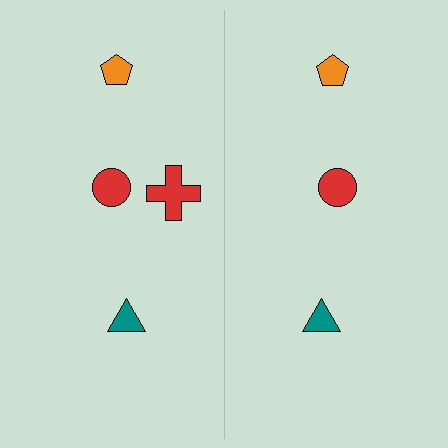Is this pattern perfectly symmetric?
No, the pattern is not perfectly symmetric. A red cross is missing from the right side.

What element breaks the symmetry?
A red cross is missing from the right side.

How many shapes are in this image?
There are 7 shapes in this image.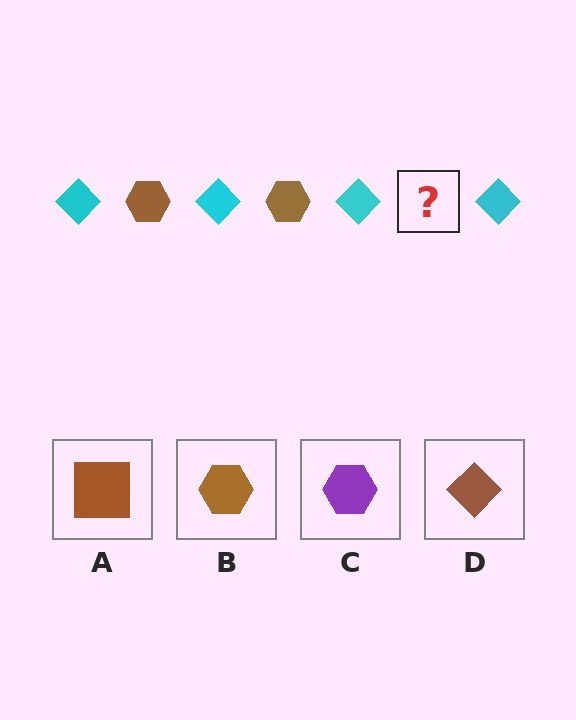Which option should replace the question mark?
Option B.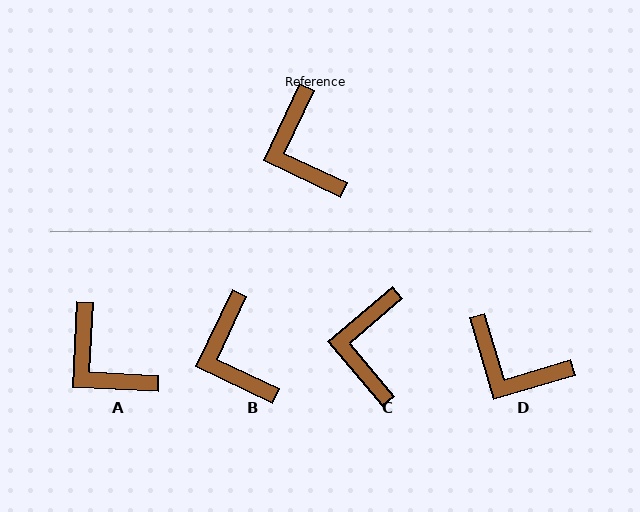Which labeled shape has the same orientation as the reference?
B.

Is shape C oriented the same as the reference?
No, it is off by about 24 degrees.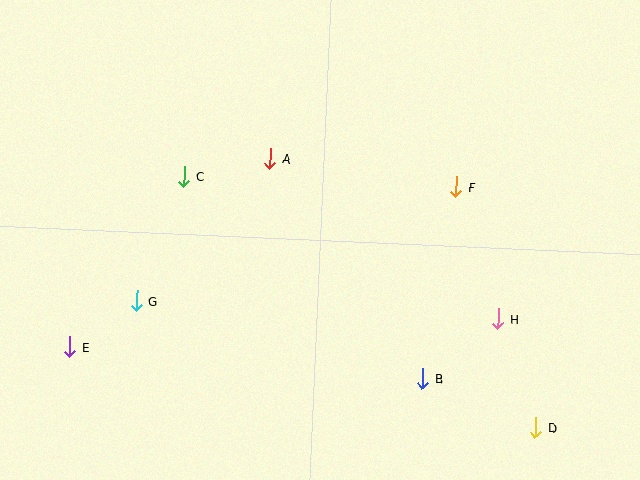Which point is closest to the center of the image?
Point A at (271, 159) is closest to the center.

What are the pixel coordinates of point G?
Point G is at (137, 301).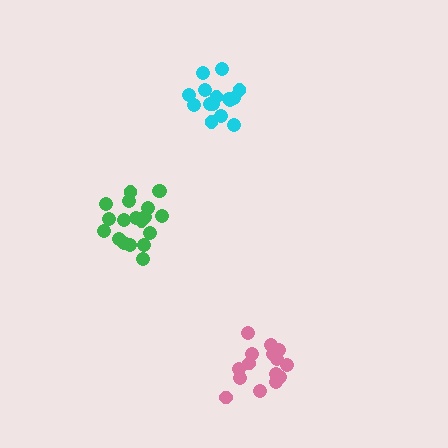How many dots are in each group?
Group 1: 15 dots, Group 2: 19 dots, Group 3: 15 dots (49 total).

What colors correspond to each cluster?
The clusters are colored: cyan, green, pink.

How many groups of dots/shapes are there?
There are 3 groups.